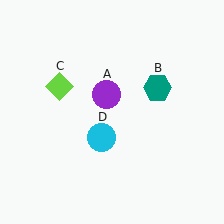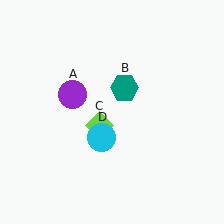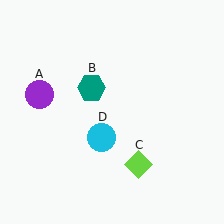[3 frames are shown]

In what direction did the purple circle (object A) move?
The purple circle (object A) moved left.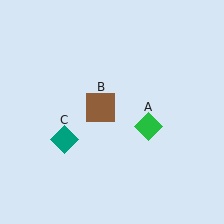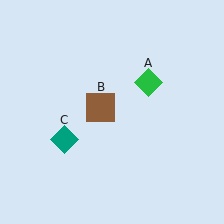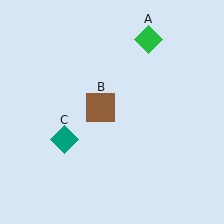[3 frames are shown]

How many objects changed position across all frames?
1 object changed position: green diamond (object A).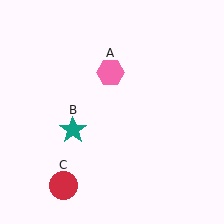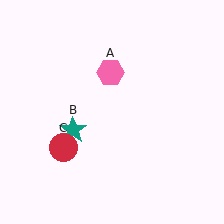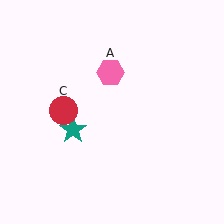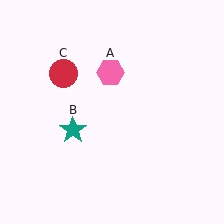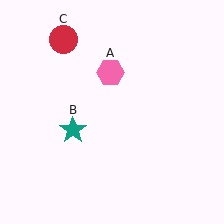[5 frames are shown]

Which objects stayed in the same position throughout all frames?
Pink hexagon (object A) and teal star (object B) remained stationary.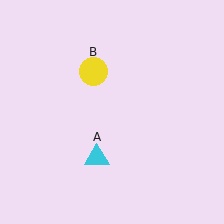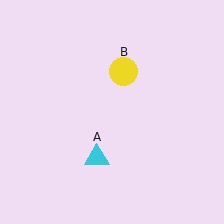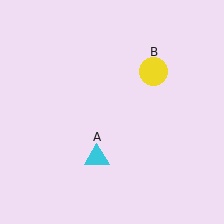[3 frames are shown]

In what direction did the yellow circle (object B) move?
The yellow circle (object B) moved right.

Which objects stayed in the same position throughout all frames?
Cyan triangle (object A) remained stationary.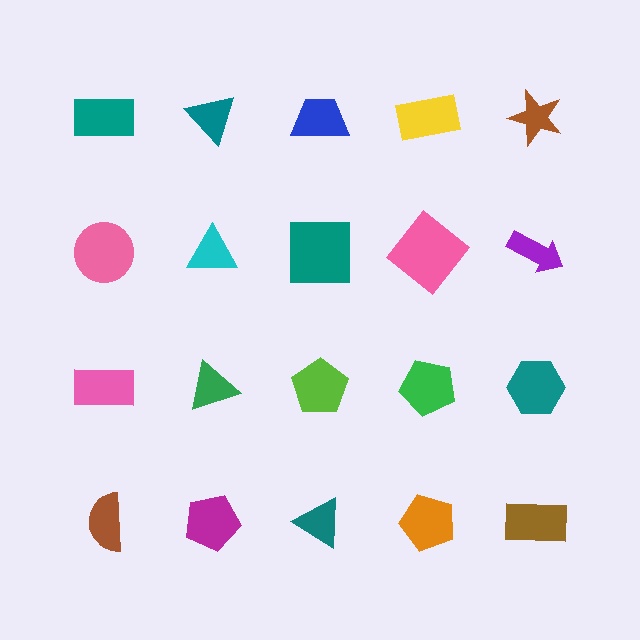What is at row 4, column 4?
An orange pentagon.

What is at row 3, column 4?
A green pentagon.